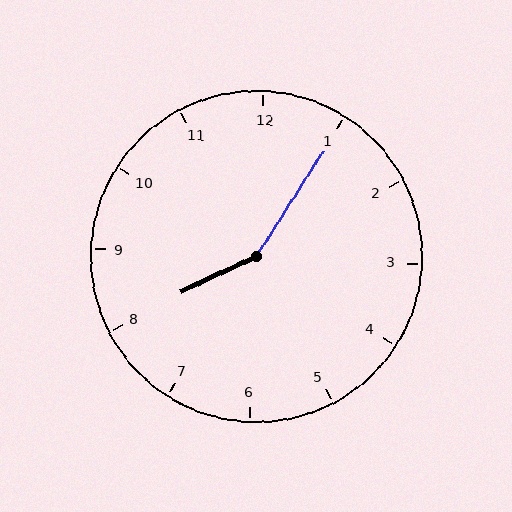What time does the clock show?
8:05.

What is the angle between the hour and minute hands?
Approximately 148 degrees.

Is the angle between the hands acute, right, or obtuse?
It is obtuse.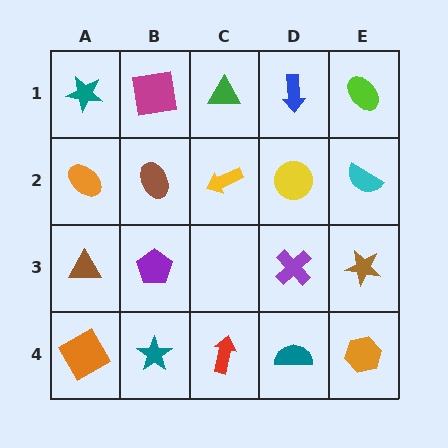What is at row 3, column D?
A purple cross.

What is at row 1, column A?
A teal star.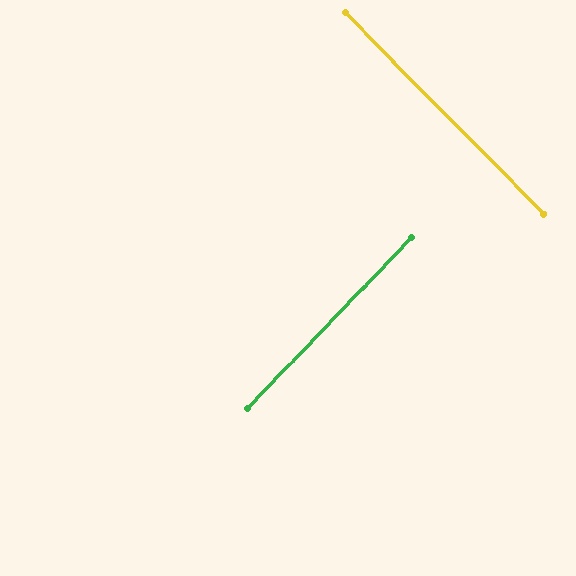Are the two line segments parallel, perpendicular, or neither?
Perpendicular — they meet at approximately 88°.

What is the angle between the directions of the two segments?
Approximately 88 degrees.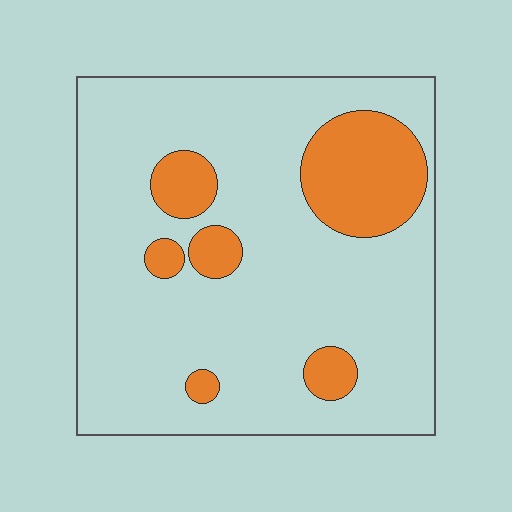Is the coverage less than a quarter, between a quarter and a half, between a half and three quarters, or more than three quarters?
Less than a quarter.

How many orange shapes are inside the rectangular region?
6.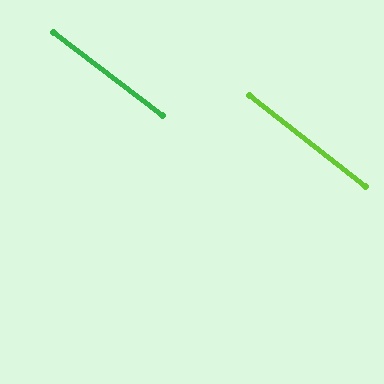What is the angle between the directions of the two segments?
Approximately 1 degree.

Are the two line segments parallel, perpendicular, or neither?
Parallel — their directions differ by only 0.7°.